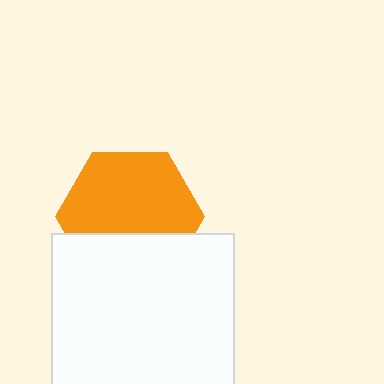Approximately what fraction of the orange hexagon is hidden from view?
Roughly 34% of the orange hexagon is hidden behind the white square.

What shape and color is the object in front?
The object in front is a white square.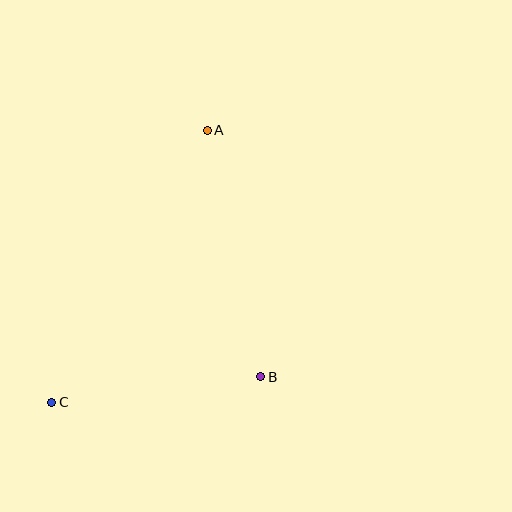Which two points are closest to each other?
Points B and C are closest to each other.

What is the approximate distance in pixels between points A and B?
The distance between A and B is approximately 252 pixels.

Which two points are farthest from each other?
Points A and C are farthest from each other.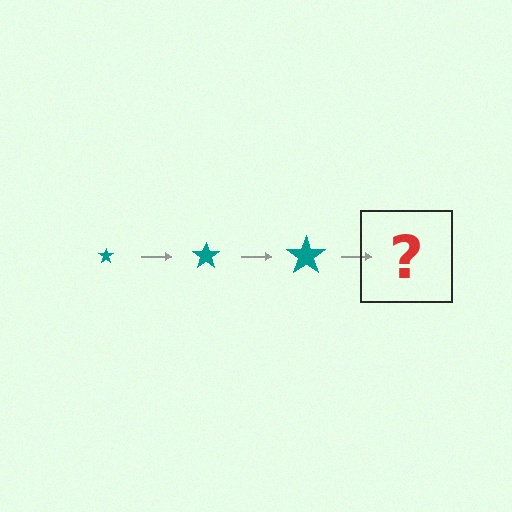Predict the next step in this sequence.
The next step is a teal star, larger than the previous one.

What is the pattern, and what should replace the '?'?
The pattern is that the star gets progressively larger each step. The '?' should be a teal star, larger than the previous one.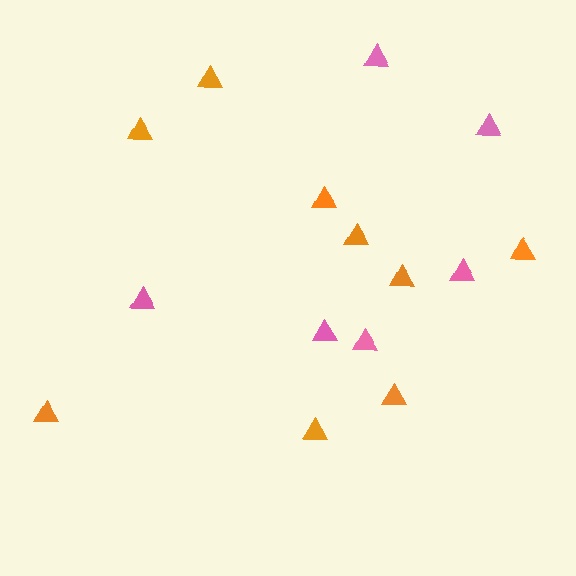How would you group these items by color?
There are 2 groups: one group of orange triangles (9) and one group of pink triangles (6).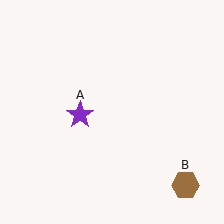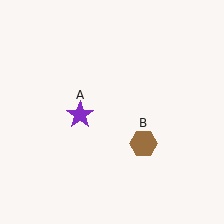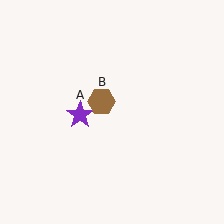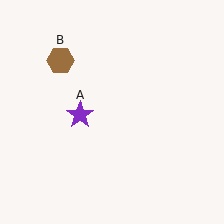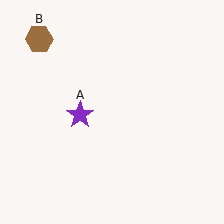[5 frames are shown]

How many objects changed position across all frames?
1 object changed position: brown hexagon (object B).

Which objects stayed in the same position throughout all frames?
Purple star (object A) remained stationary.